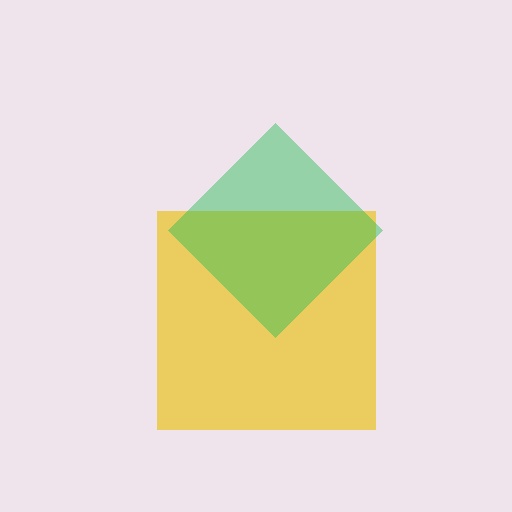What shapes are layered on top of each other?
The layered shapes are: a yellow square, a green diamond.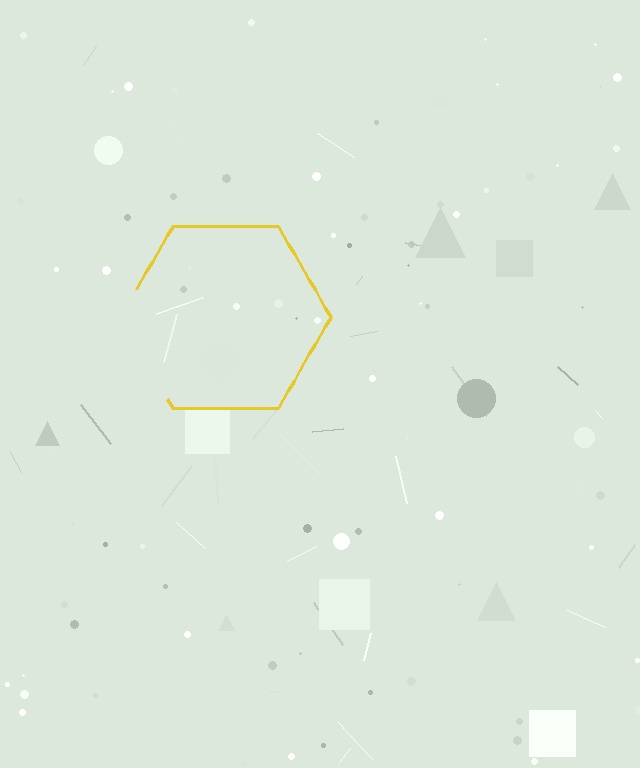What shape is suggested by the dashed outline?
The dashed outline suggests a hexagon.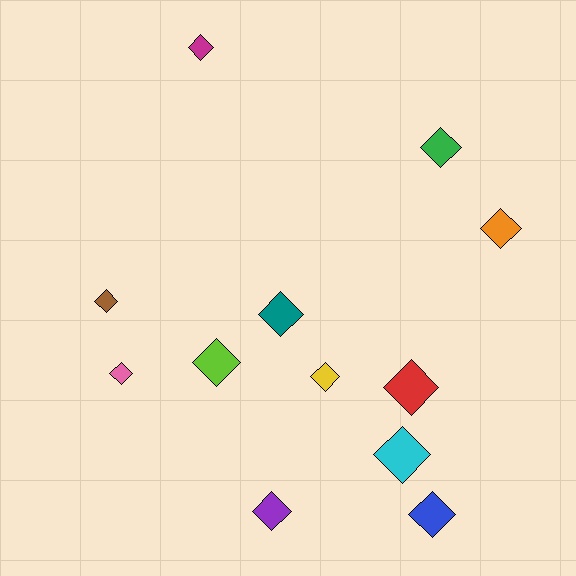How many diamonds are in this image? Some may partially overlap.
There are 12 diamonds.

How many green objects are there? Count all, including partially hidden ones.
There is 1 green object.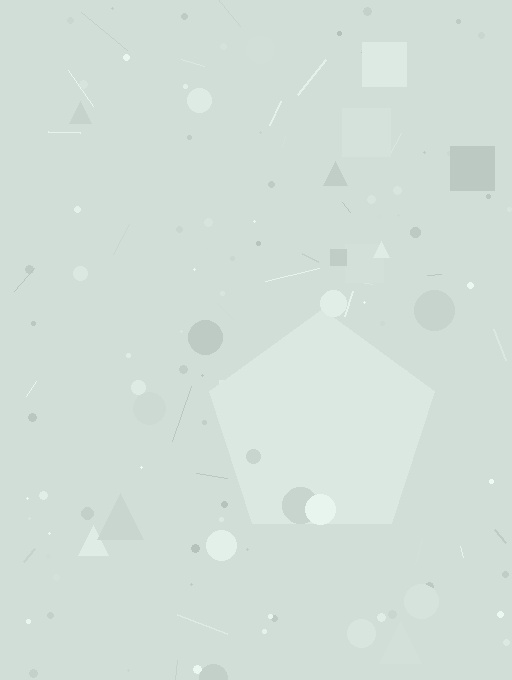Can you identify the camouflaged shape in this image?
The camouflaged shape is a pentagon.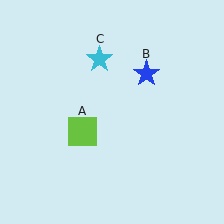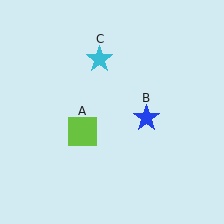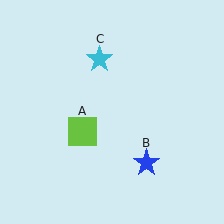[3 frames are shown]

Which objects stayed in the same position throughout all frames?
Lime square (object A) and cyan star (object C) remained stationary.